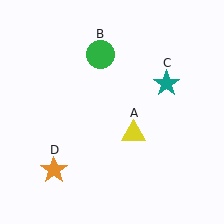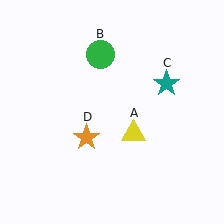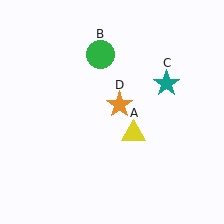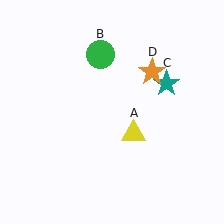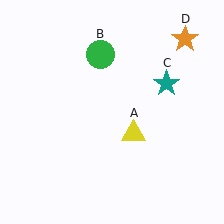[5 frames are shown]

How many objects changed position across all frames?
1 object changed position: orange star (object D).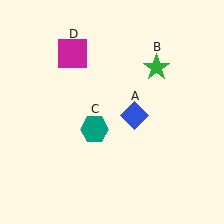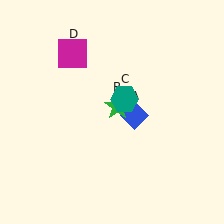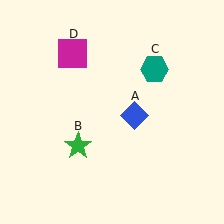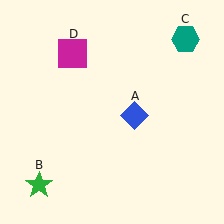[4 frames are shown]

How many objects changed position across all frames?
2 objects changed position: green star (object B), teal hexagon (object C).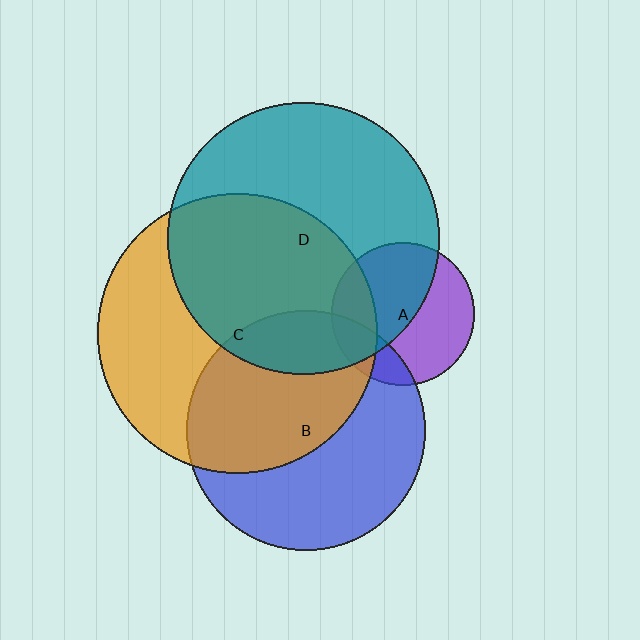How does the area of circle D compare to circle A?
Approximately 3.6 times.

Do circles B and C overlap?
Yes.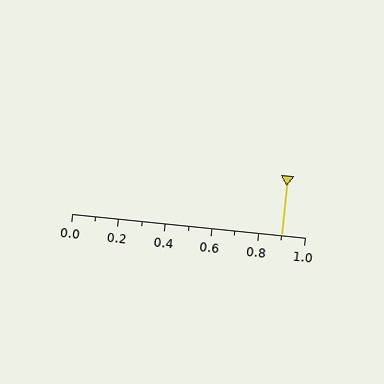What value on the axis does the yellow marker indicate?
The marker indicates approximately 0.9.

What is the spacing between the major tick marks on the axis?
The major ticks are spaced 0.2 apart.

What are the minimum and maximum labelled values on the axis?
The axis runs from 0.0 to 1.0.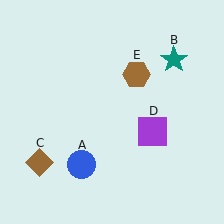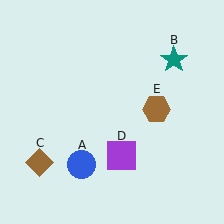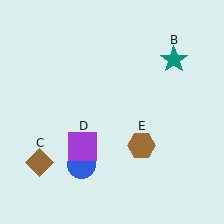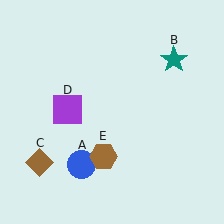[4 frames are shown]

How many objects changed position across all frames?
2 objects changed position: purple square (object D), brown hexagon (object E).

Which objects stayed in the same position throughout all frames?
Blue circle (object A) and teal star (object B) and brown diamond (object C) remained stationary.